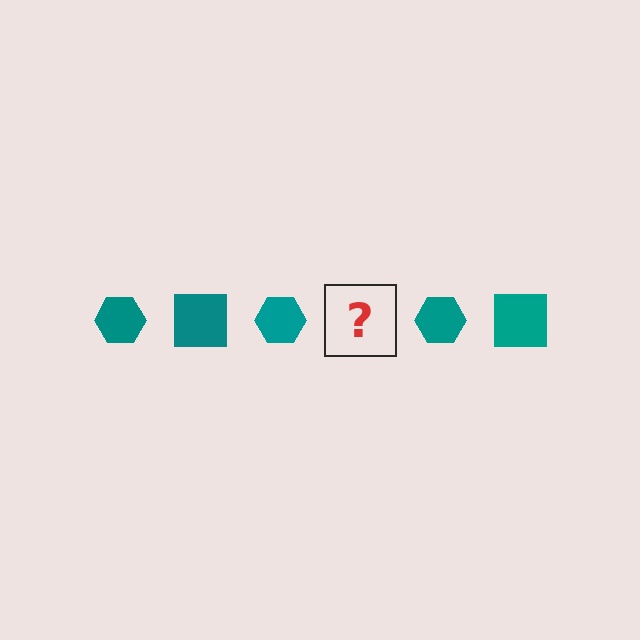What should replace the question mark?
The question mark should be replaced with a teal square.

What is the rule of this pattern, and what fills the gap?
The rule is that the pattern cycles through hexagon, square shapes in teal. The gap should be filled with a teal square.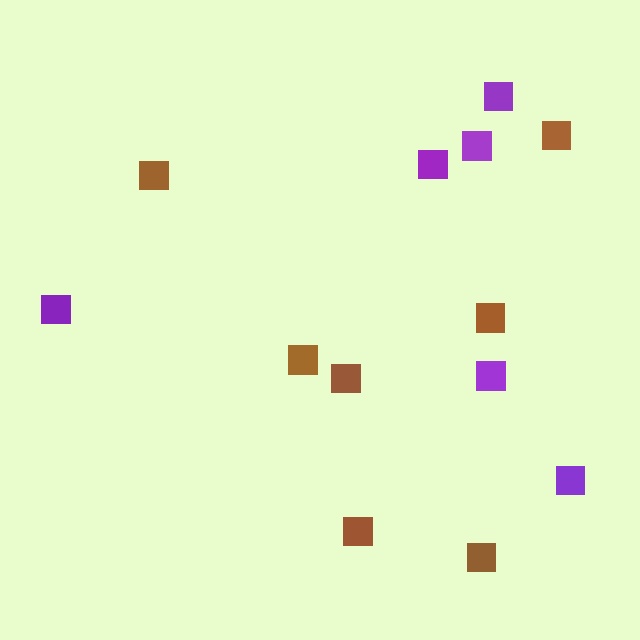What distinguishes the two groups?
There are 2 groups: one group of brown squares (7) and one group of purple squares (6).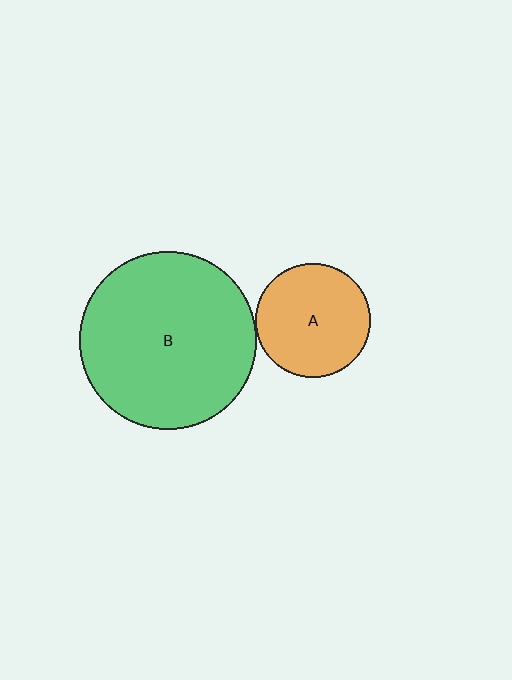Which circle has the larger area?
Circle B (green).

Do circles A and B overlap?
Yes.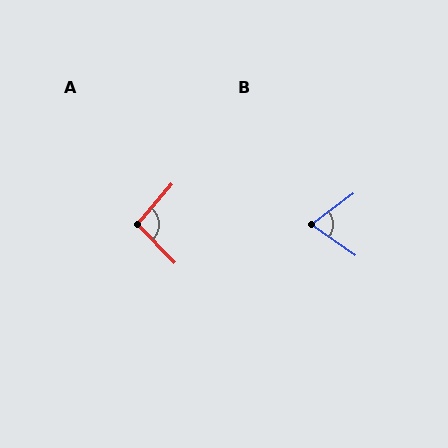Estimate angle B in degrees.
Approximately 71 degrees.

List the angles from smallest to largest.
B (71°), A (95°).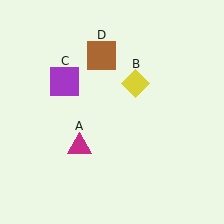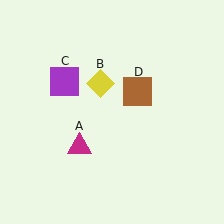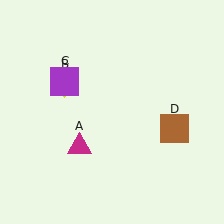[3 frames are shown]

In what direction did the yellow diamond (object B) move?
The yellow diamond (object B) moved left.